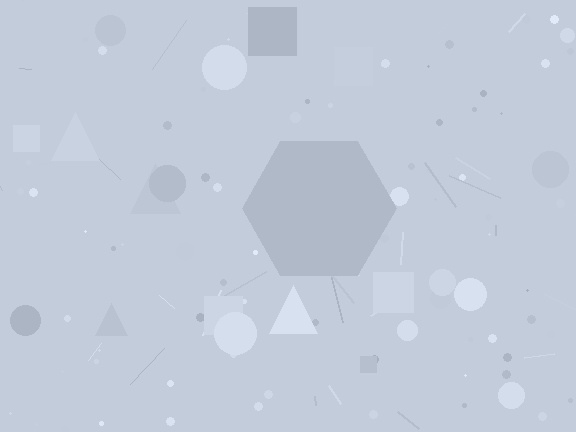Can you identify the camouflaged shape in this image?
The camouflaged shape is a hexagon.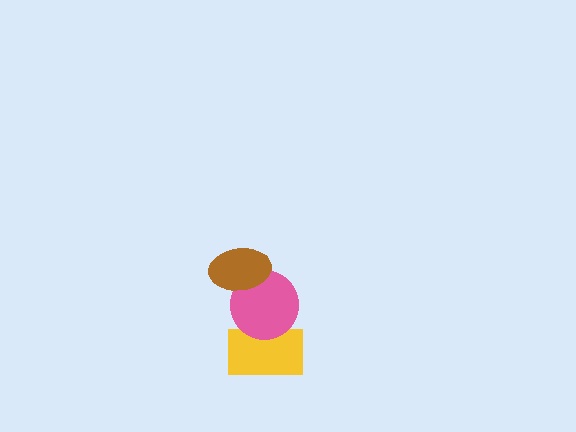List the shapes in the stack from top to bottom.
From top to bottom: the brown ellipse, the pink circle, the yellow rectangle.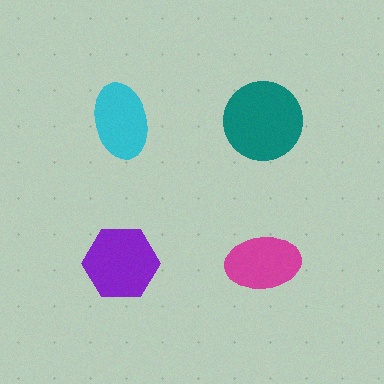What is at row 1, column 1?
A cyan ellipse.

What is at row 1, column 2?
A teal circle.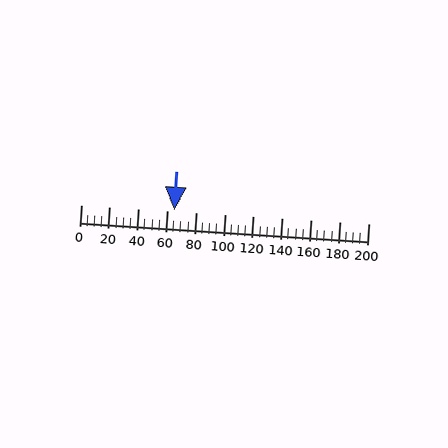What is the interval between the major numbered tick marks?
The major tick marks are spaced 20 units apart.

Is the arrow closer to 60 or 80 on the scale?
The arrow is closer to 60.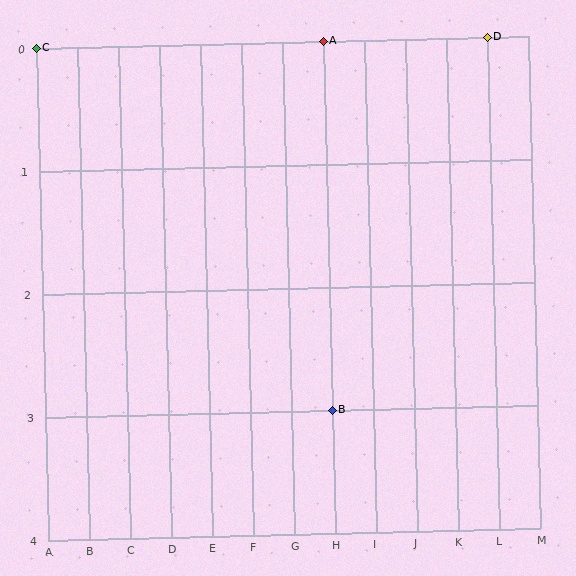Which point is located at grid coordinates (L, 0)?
Point D is at (L, 0).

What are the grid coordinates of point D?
Point D is at grid coordinates (L, 0).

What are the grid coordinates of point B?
Point B is at grid coordinates (H, 3).